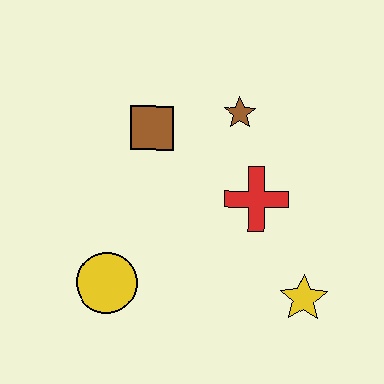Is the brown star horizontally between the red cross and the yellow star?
No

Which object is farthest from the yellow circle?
The brown star is farthest from the yellow circle.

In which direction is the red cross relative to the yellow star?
The red cross is above the yellow star.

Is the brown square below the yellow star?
No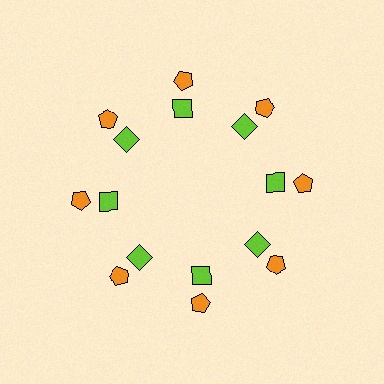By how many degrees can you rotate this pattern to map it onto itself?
The pattern maps onto itself every 45 degrees of rotation.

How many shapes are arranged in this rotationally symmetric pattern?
There are 16 shapes, arranged in 8 groups of 2.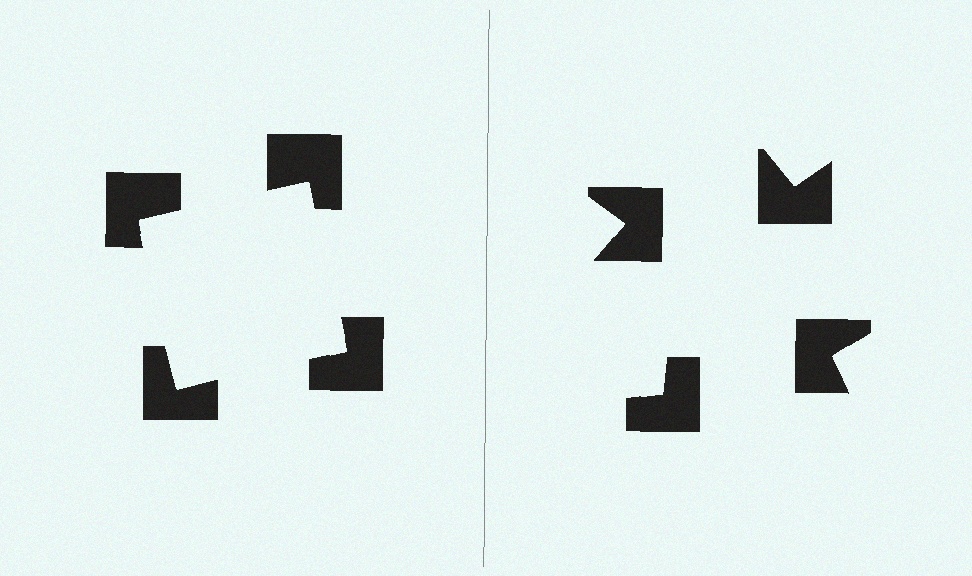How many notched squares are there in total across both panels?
8 — 4 on each side.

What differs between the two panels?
The notched squares are positioned identically on both sides; only the wedge orientations differ. On the left they align to a square; on the right they are misaligned.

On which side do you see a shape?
An illusory square appears on the left side. On the right side the wedge cuts are rotated, so no coherent shape forms.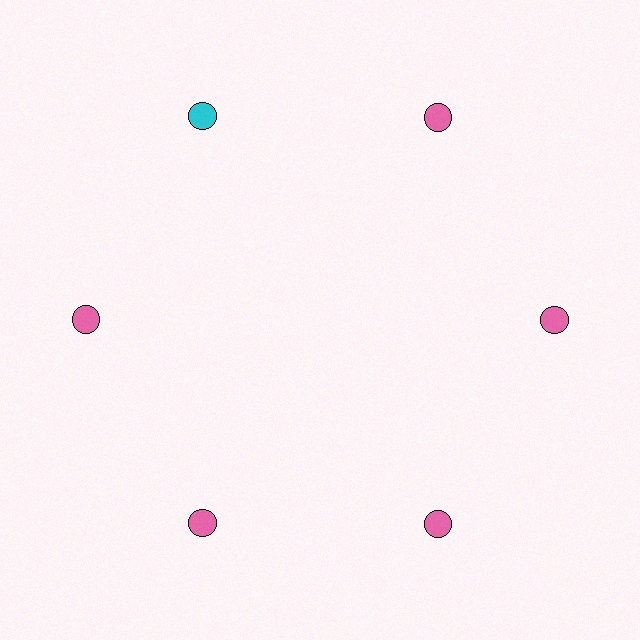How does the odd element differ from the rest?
It has a different color: cyan instead of pink.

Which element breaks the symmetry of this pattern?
The cyan circle at roughly the 11 o'clock position breaks the symmetry. All other shapes are pink circles.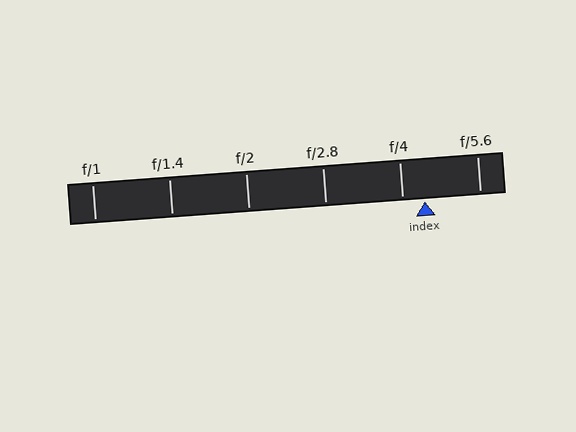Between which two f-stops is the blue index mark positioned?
The index mark is between f/4 and f/5.6.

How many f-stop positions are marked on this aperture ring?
There are 6 f-stop positions marked.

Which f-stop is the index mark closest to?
The index mark is closest to f/4.